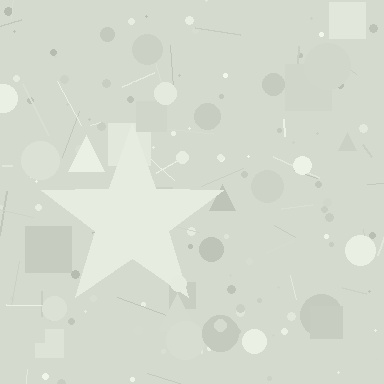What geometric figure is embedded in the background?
A star is embedded in the background.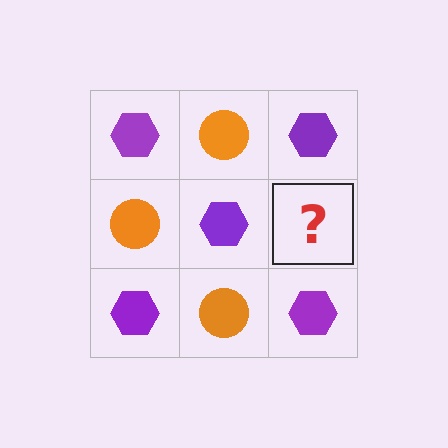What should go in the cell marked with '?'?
The missing cell should contain an orange circle.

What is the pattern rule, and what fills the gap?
The rule is that it alternates purple hexagon and orange circle in a checkerboard pattern. The gap should be filled with an orange circle.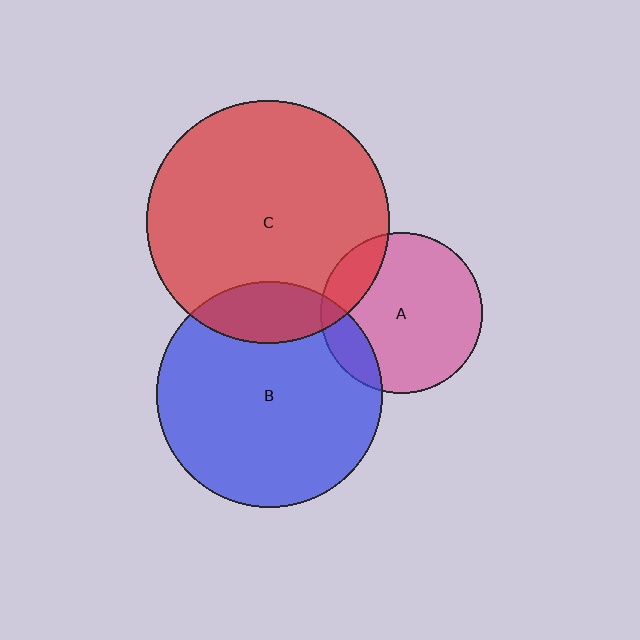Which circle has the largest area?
Circle C (red).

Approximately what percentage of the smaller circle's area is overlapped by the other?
Approximately 15%.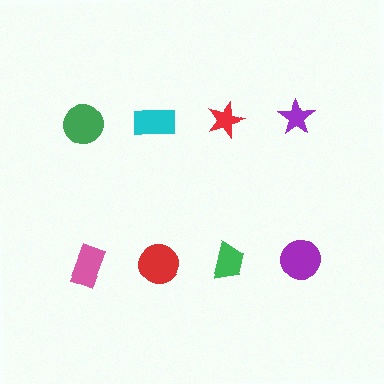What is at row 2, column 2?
A red circle.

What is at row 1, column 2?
A cyan rectangle.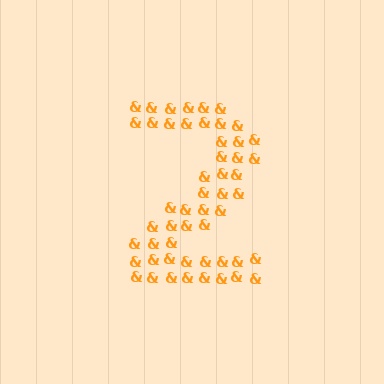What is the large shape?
The large shape is the digit 2.